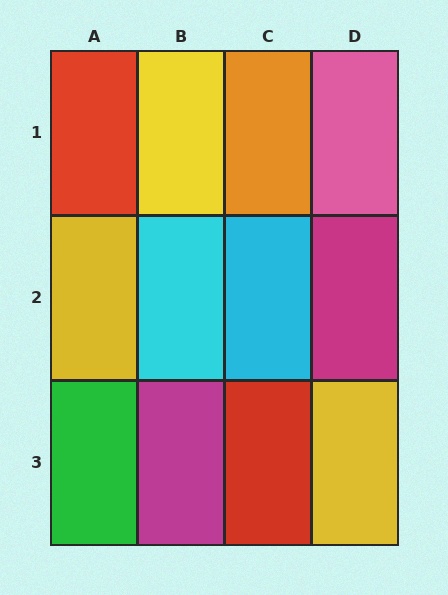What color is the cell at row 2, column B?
Cyan.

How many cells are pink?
1 cell is pink.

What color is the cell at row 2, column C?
Cyan.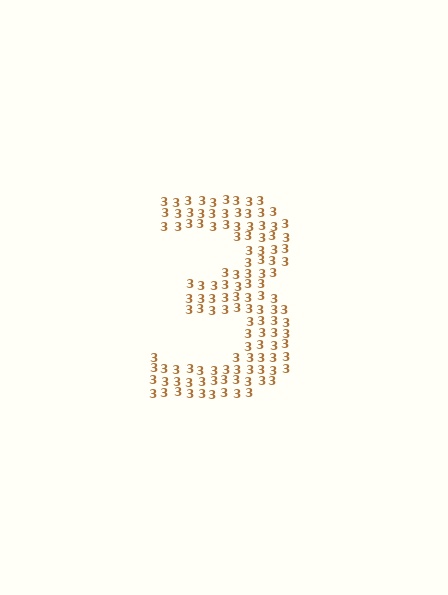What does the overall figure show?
The overall figure shows the digit 3.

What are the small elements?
The small elements are digit 3's.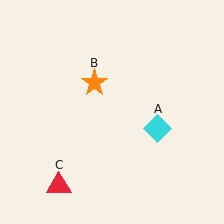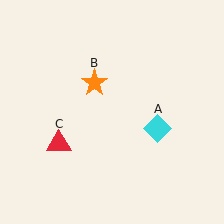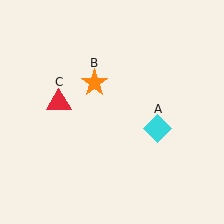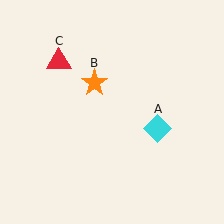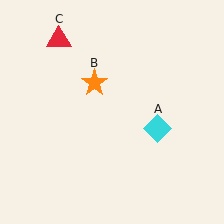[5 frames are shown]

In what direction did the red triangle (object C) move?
The red triangle (object C) moved up.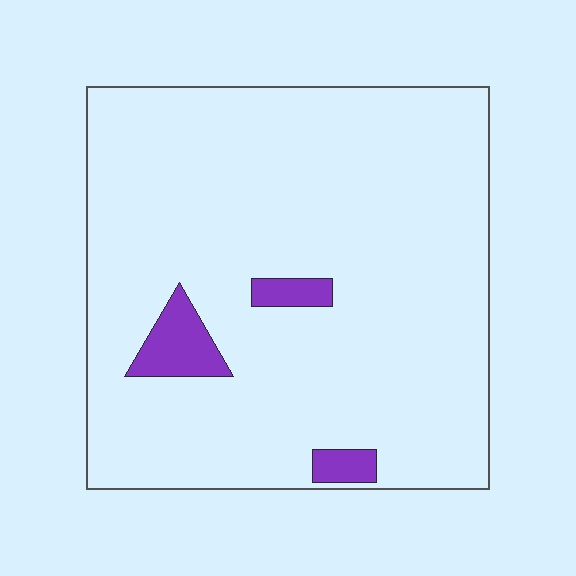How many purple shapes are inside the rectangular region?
3.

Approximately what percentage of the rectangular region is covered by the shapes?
Approximately 5%.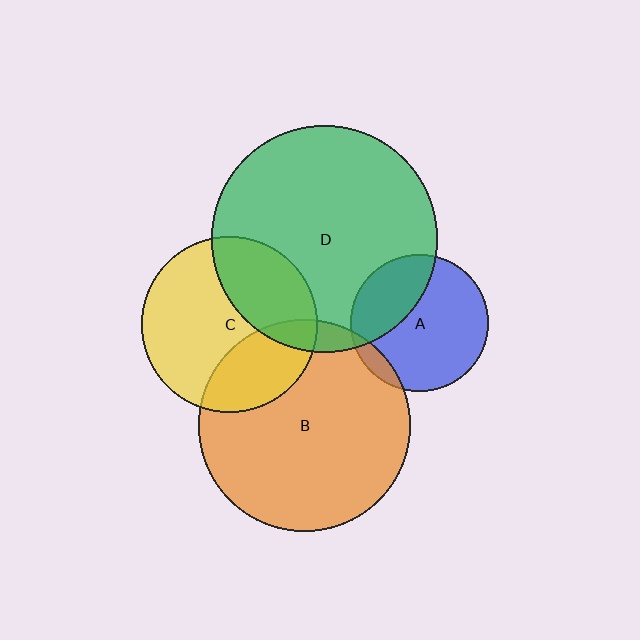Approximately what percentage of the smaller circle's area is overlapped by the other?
Approximately 10%.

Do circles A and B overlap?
Yes.